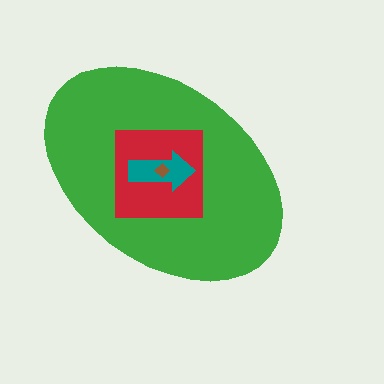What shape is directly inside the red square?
The teal arrow.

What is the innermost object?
The brown diamond.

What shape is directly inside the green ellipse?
The red square.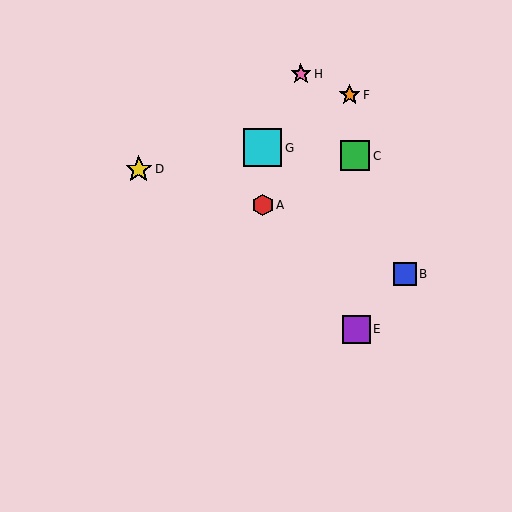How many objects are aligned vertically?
2 objects (A, G) are aligned vertically.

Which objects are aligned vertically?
Objects A, G are aligned vertically.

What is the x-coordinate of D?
Object D is at x≈139.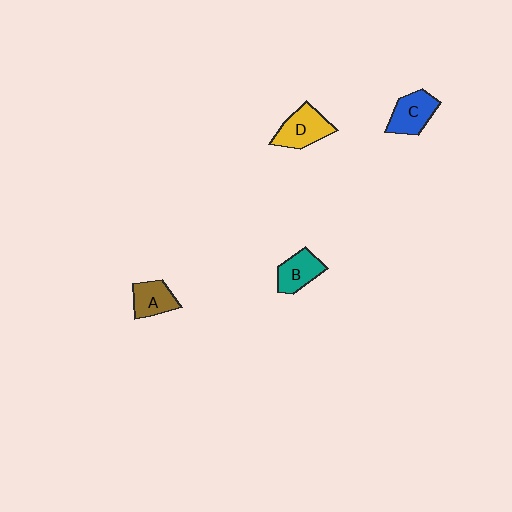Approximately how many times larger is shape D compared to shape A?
Approximately 1.3 times.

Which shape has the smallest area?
Shape A (brown).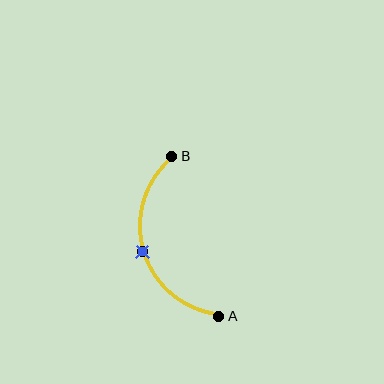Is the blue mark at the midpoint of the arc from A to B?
Yes. The blue mark lies on the arc at equal arc-length from both A and B — it is the arc midpoint.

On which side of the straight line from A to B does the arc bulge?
The arc bulges to the left of the straight line connecting A and B.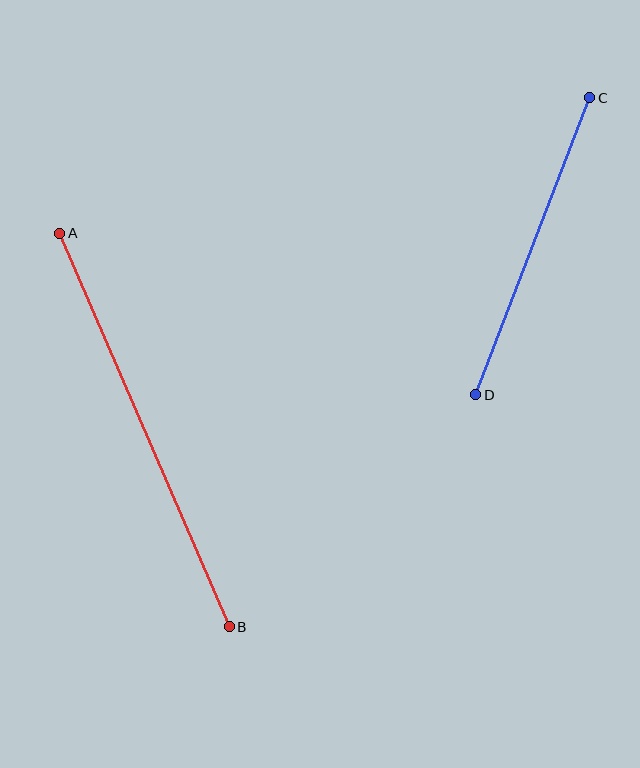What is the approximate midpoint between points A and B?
The midpoint is at approximately (144, 430) pixels.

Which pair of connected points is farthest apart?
Points A and B are farthest apart.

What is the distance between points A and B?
The distance is approximately 428 pixels.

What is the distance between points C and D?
The distance is approximately 318 pixels.